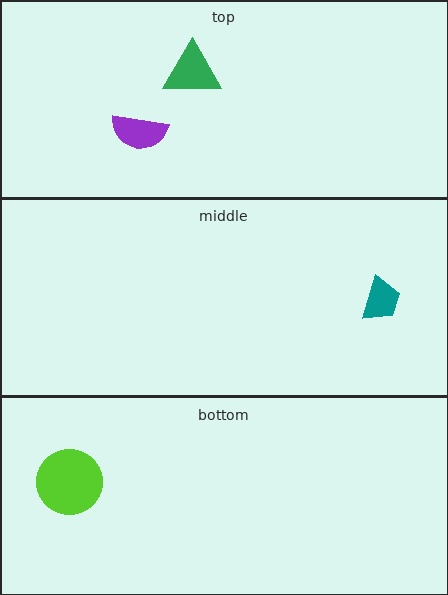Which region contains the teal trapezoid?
The middle region.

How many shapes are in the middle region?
1.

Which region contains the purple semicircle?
The top region.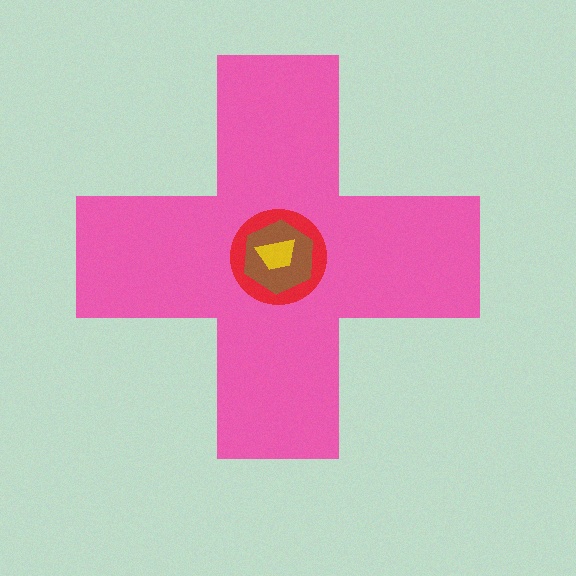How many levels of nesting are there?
4.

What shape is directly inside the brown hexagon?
The yellow trapezoid.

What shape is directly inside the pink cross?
The red circle.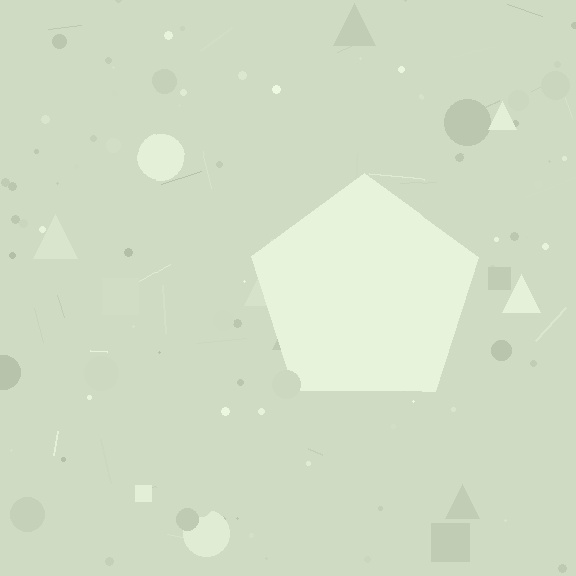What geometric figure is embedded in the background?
A pentagon is embedded in the background.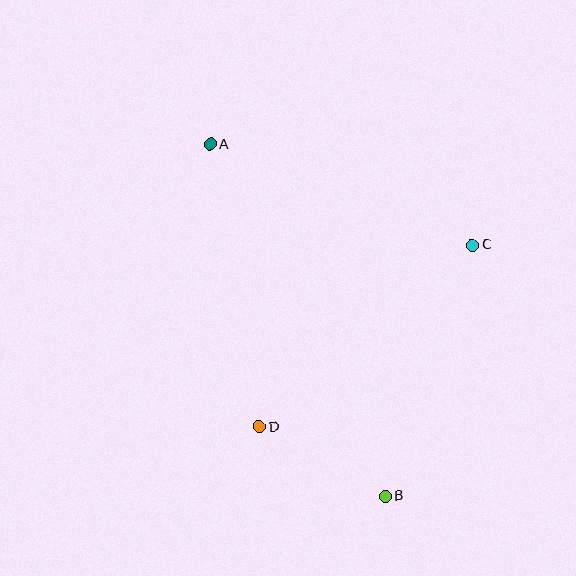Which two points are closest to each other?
Points B and D are closest to each other.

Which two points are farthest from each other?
Points A and B are farthest from each other.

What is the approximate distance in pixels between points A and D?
The distance between A and D is approximately 287 pixels.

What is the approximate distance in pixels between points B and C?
The distance between B and C is approximately 266 pixels.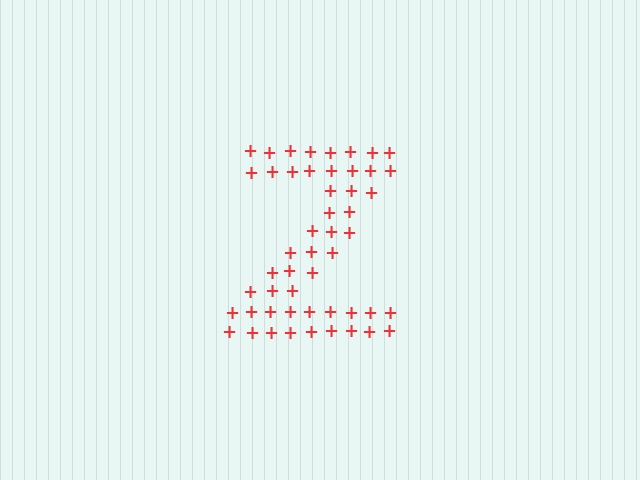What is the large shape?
The large shape is the letter Z.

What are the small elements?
The small elements are plus signs.